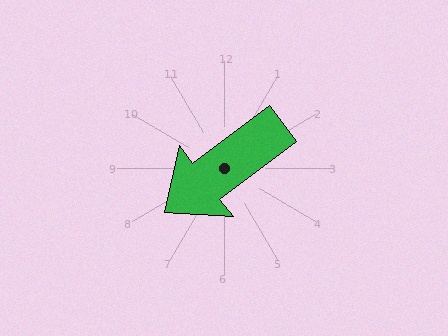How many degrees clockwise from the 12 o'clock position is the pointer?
Approximately 233 degrees.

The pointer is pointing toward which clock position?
Roughly 8 o'clock.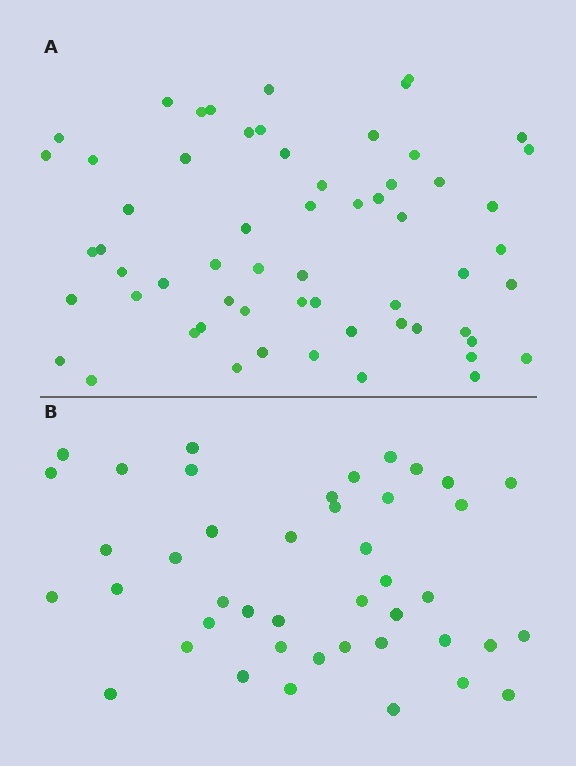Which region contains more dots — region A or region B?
Region A (the top region) has more dots.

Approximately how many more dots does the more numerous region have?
Region A has approximately 15 more dots than region B.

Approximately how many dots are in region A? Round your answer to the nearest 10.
About 60 dots.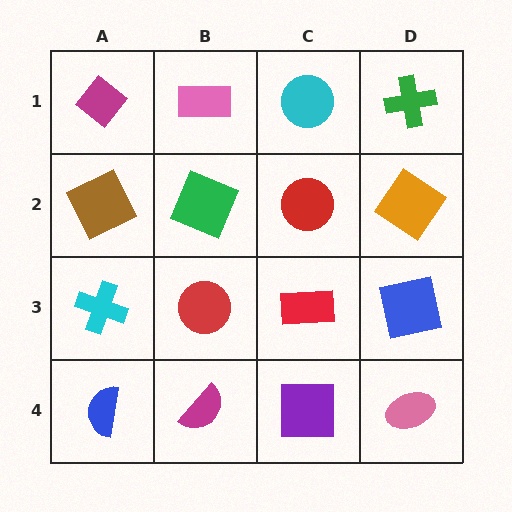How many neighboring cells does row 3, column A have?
3.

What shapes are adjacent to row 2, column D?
A green cross (row 1, column D), a blue square (row 3, column D), a red circle (row 2, column C).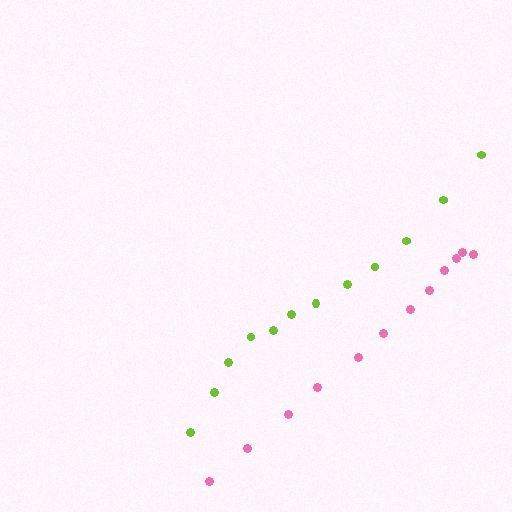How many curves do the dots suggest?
There are 2 distinct paths.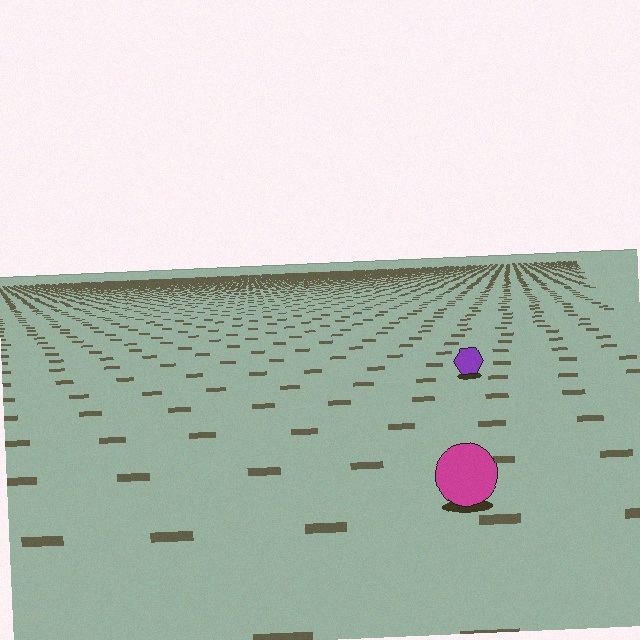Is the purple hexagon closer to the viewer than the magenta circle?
No. The magenta circle is closer — you can tell from the texture gradient: the ground texture is coarser near it.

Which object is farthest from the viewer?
The purple hexagon is farthest from the viewer. It appears smaller and the ground texture around it is denser.